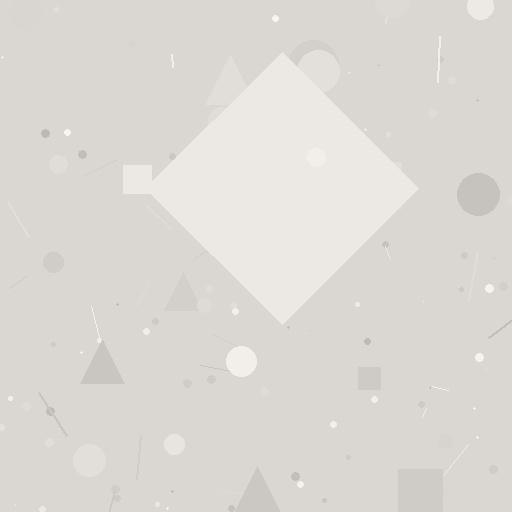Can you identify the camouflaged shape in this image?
The camouflaged shape is a diamond.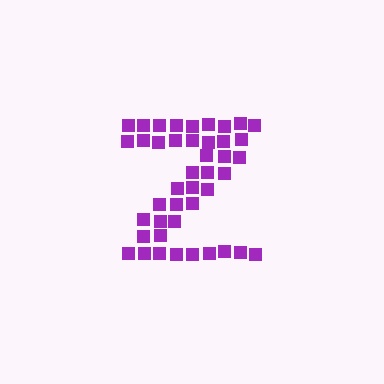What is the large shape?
The large shape is the letter Z.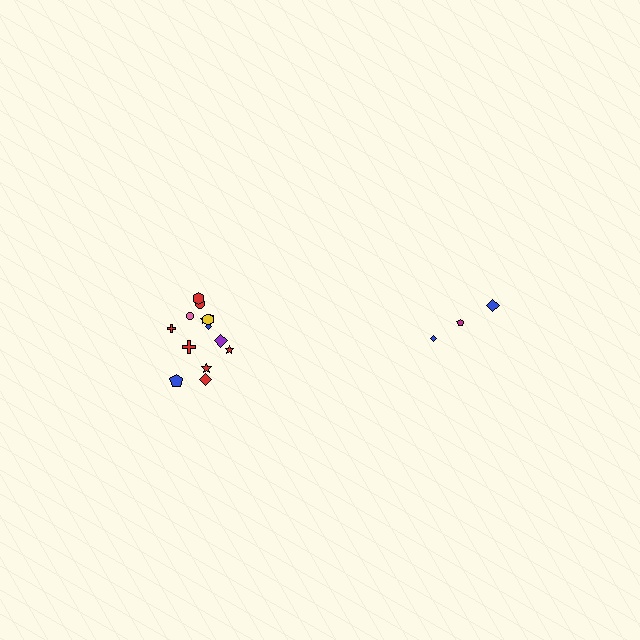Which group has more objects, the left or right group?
The left group.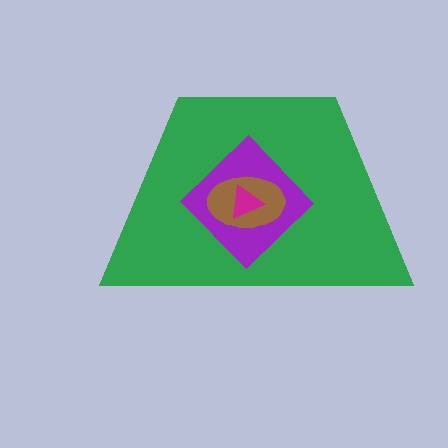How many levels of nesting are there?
4.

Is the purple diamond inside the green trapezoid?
Yes.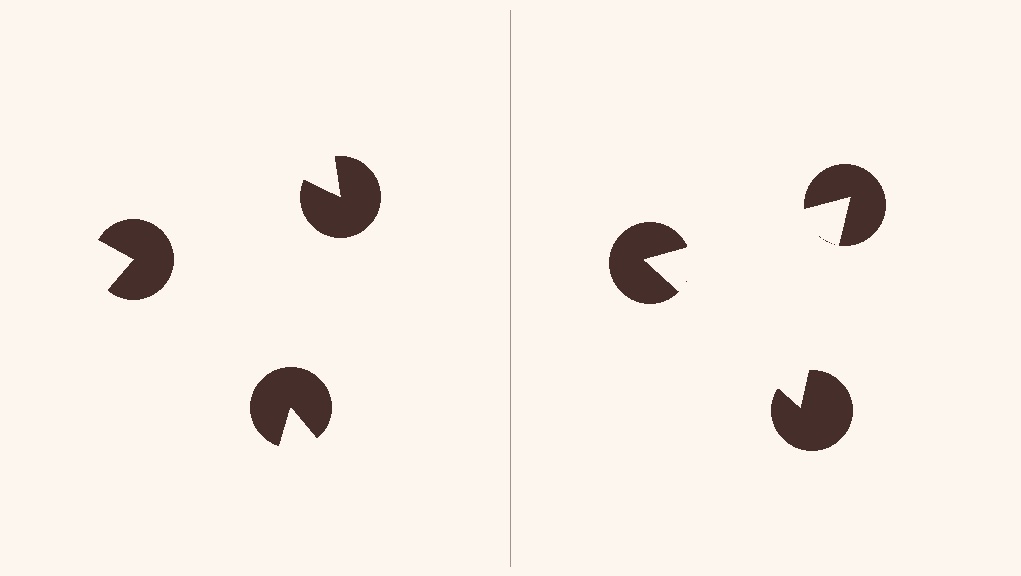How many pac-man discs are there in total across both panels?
6 — 3 on each side.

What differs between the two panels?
The pac-man discs are positioned identically on both sides; only the wedge orientations differ. On the right they align to a triangle; on the left they are misaligned.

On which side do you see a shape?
An illusory triangle appears on the right side. On the left side the wedge cuts are rotated, so no coherent shape forms.